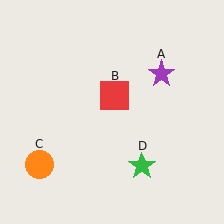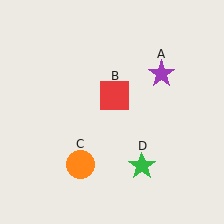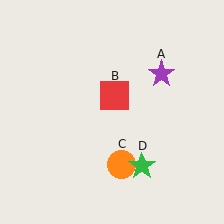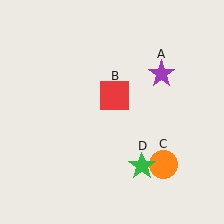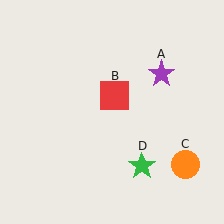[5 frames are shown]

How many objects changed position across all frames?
1 object changed position: orange circle (object C).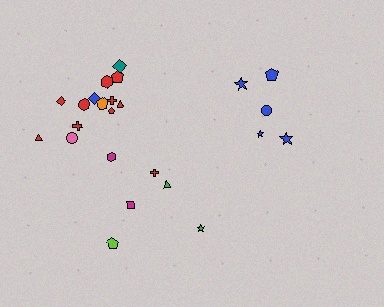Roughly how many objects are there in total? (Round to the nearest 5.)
Roughly 25 objects in total.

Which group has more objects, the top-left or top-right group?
The top-left group.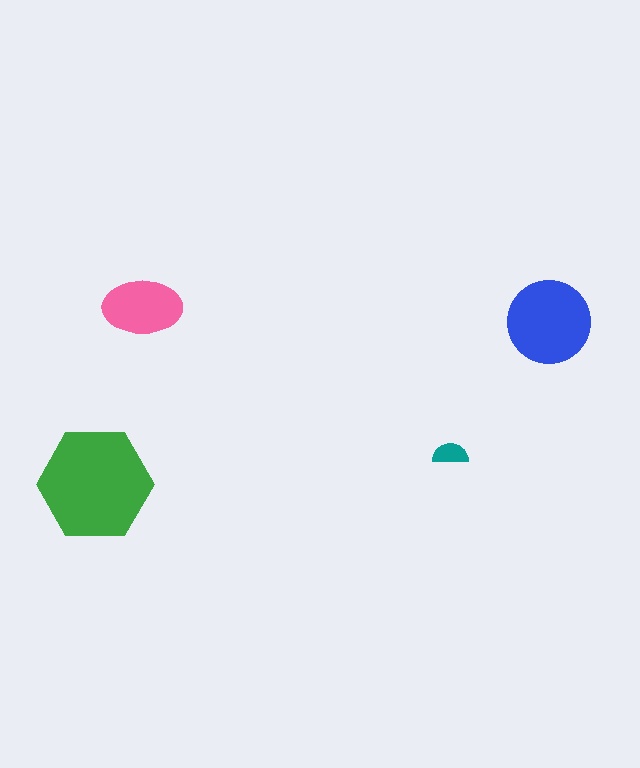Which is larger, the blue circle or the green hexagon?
The green hexagon.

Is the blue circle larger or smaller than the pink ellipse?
Larger.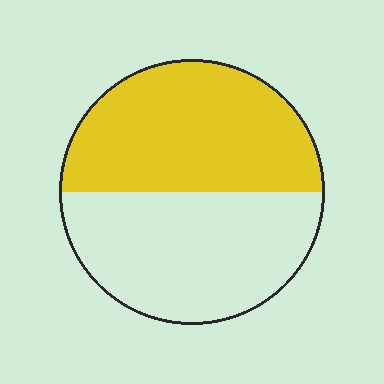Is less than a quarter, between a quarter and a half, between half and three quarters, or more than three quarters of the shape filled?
Between half and three quarters.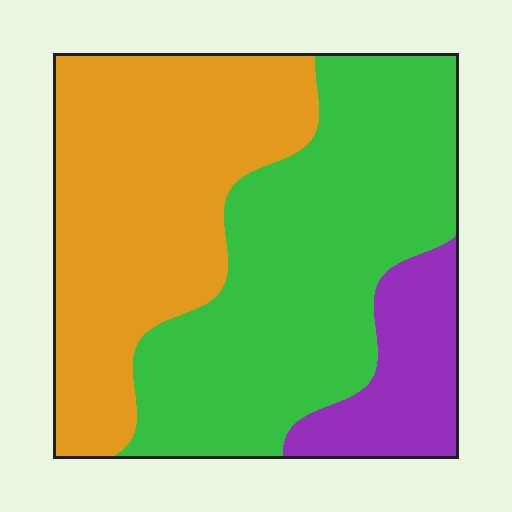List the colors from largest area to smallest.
From largest to smallest: green, orange, purple.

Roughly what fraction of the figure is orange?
Orange takes up between a quarter and a half of the figure.